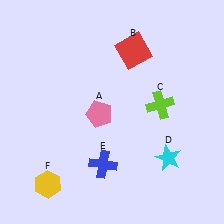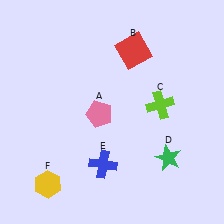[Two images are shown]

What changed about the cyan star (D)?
In Image 1, D is cyan. In Image 2, it changed to green.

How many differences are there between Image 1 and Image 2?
There is 1 difference between the two images.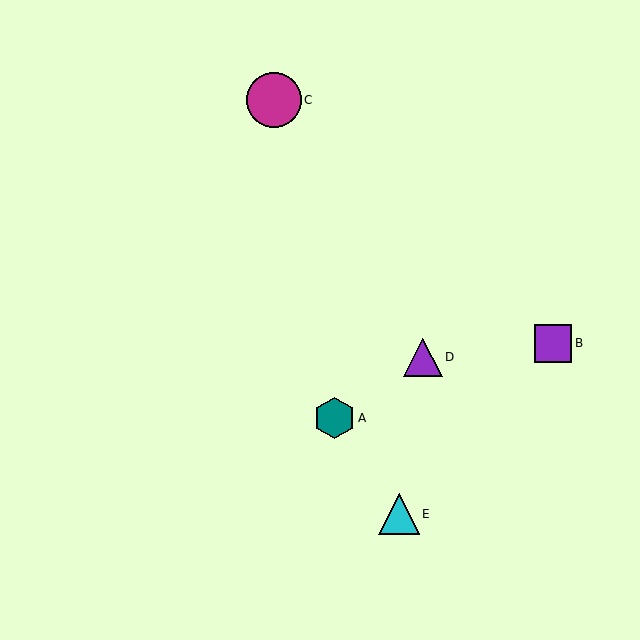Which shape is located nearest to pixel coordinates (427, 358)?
The purple triangle (labeled D) at (423, 357) is nearest to that location.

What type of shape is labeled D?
Shape D is a purple triangle.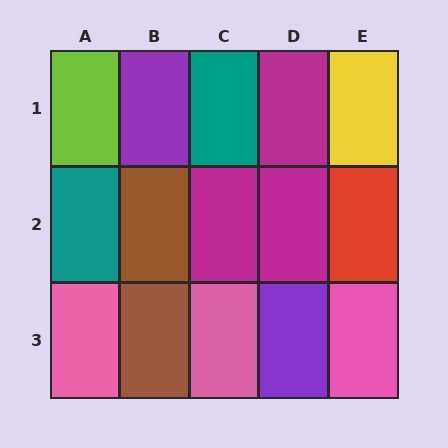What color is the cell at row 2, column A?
Teal.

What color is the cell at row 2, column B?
Brown.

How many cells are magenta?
3 cells are magenta.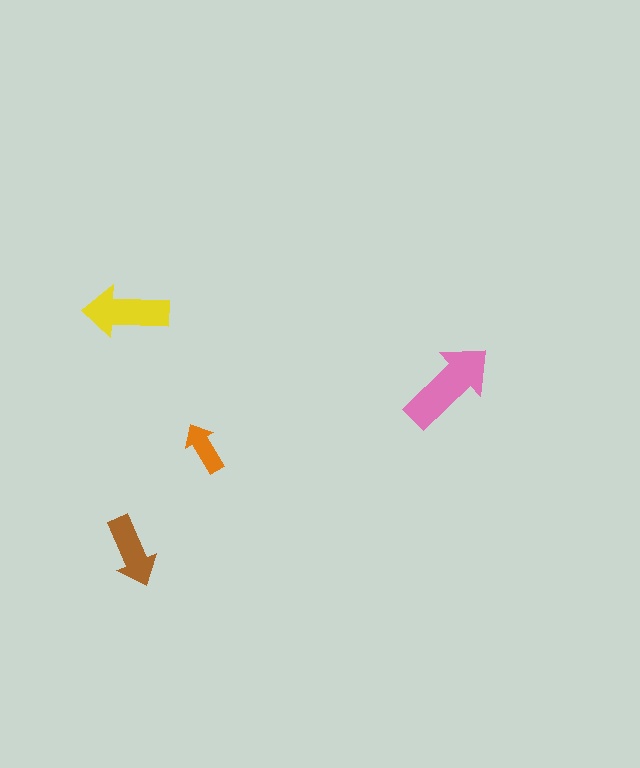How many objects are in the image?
There are 4 objects in the image.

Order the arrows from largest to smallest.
the pink one, the yellow one, the brown one, the orange one.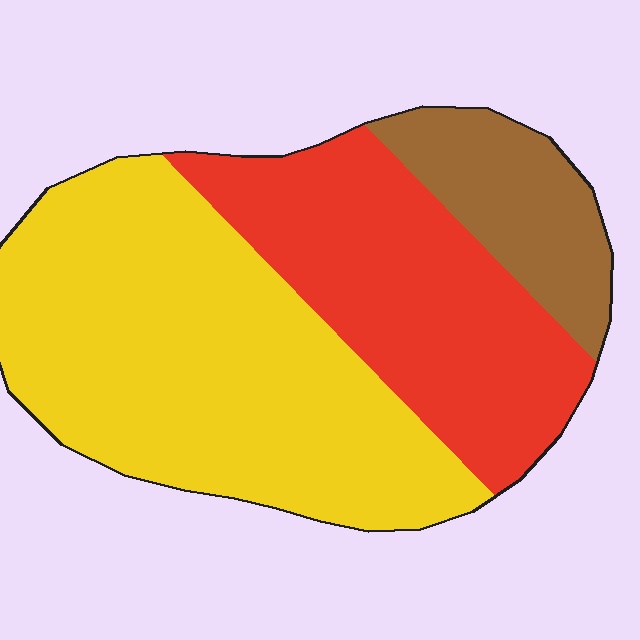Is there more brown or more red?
Red.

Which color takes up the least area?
Brown, at roughly 15%.